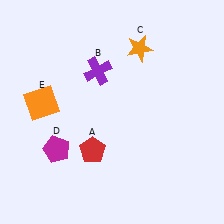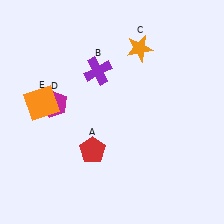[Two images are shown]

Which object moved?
The magenta pentagon (D) moved up.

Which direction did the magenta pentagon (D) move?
The magenta pentagon (D) moved up.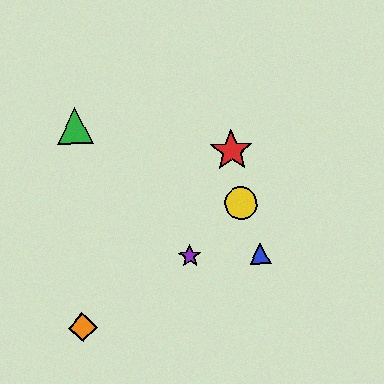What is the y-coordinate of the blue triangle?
The blue triangle is at y≈254.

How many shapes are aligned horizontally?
2 shapes (the blue triangle, the purple star) are aligned horizontally.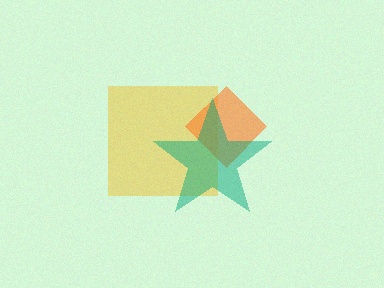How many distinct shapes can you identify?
There are 3 distinct shapes: a yellow square, an orange diamond, a teal star.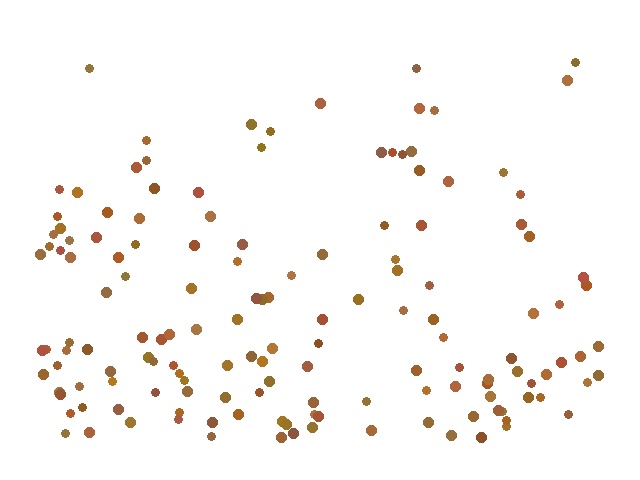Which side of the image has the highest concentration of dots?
The bottom.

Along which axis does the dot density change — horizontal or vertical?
Vertical.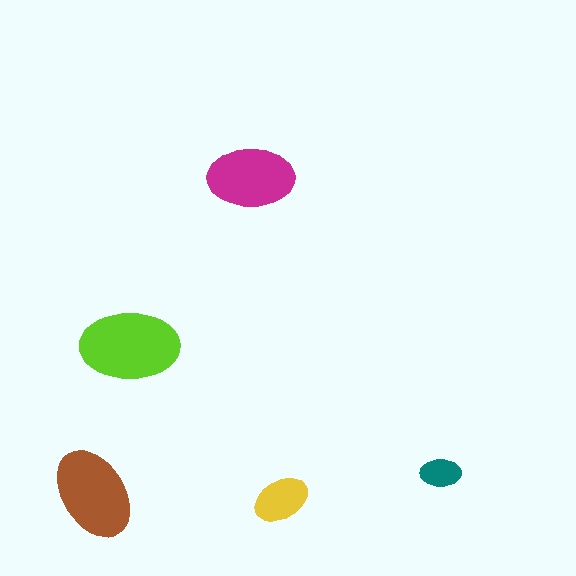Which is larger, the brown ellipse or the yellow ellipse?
The brown one.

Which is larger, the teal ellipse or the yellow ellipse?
The yellow one.